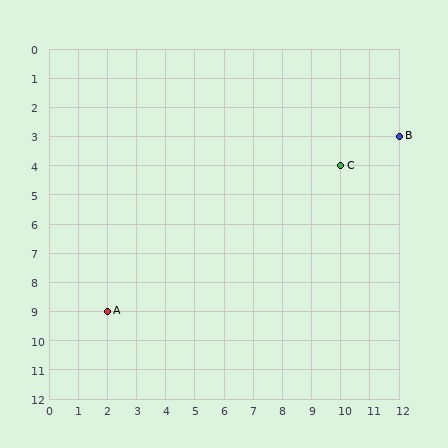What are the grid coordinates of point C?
Point C is at grid coordinates (10, 4).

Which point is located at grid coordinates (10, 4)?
Point C is at (10, 4).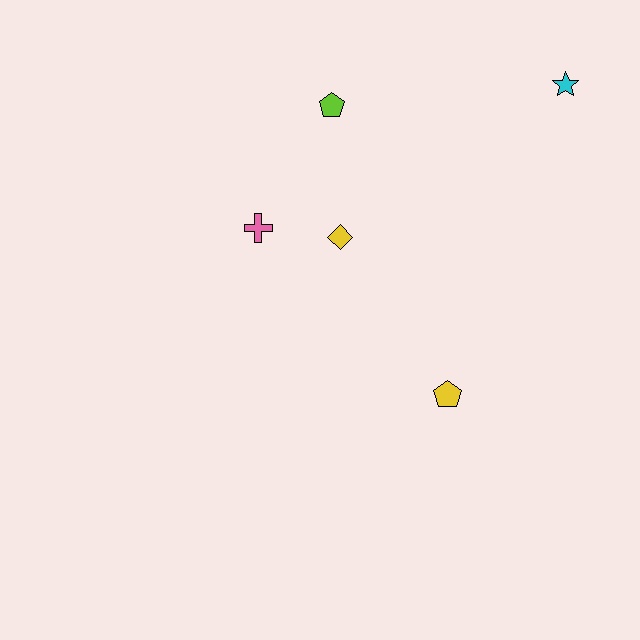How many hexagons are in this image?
There are no hexagons.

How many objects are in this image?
There are 5 objects.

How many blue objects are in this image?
There are no blue objects.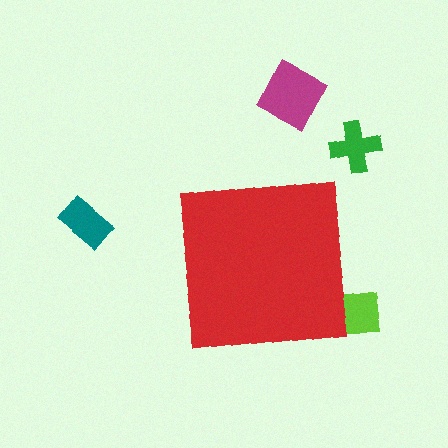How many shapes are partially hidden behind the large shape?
1 shape is partially hidden.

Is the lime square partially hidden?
Yes, the lime square is partially hidden behind the red square.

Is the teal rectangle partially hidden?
No, the teal rectangle is fully visible.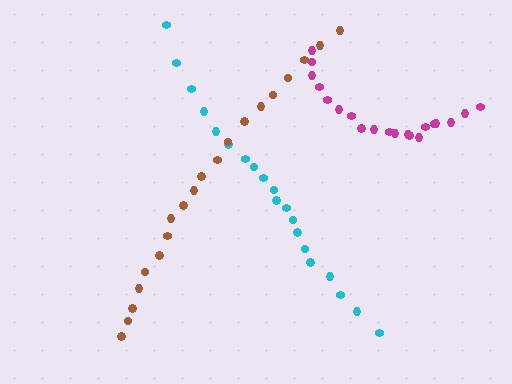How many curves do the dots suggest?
There are 3 distinct paths.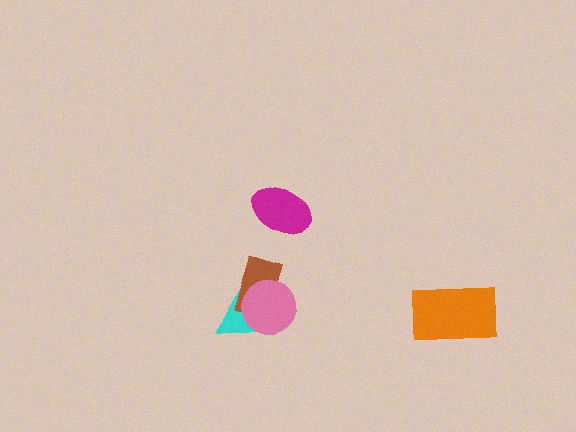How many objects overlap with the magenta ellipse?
0 objects overlap with the magenta ellipse.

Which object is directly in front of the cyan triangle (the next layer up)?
The brown rectangle is directly in front of the cyan triangle.